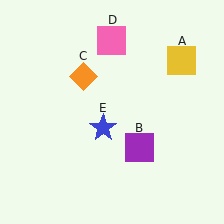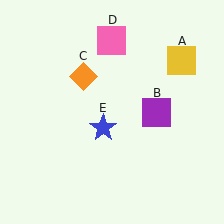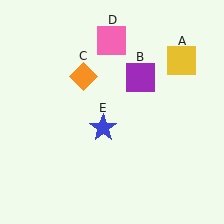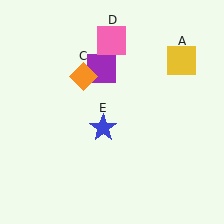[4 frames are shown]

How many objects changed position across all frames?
1 object changed position: purple square (object B).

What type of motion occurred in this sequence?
The purple square (object B) rotated counterclockwise around the center of the scene.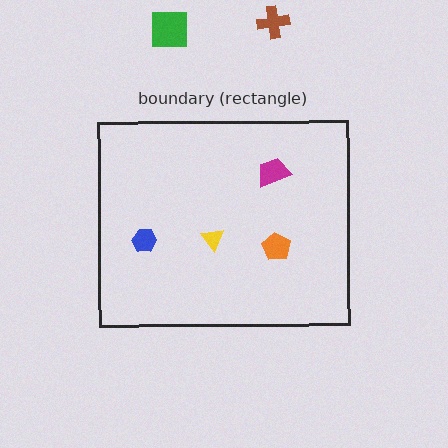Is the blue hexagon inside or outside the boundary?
Inside.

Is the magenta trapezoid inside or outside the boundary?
Inside.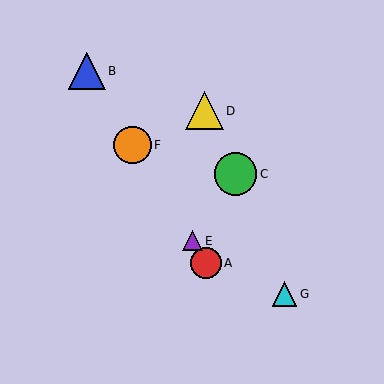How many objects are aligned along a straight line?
4 objects (A, B, E, F) are aligned along a straight line.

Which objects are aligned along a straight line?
Objects A, B, E, F are aligned along a straight line.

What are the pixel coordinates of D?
Object D is at (204, 111).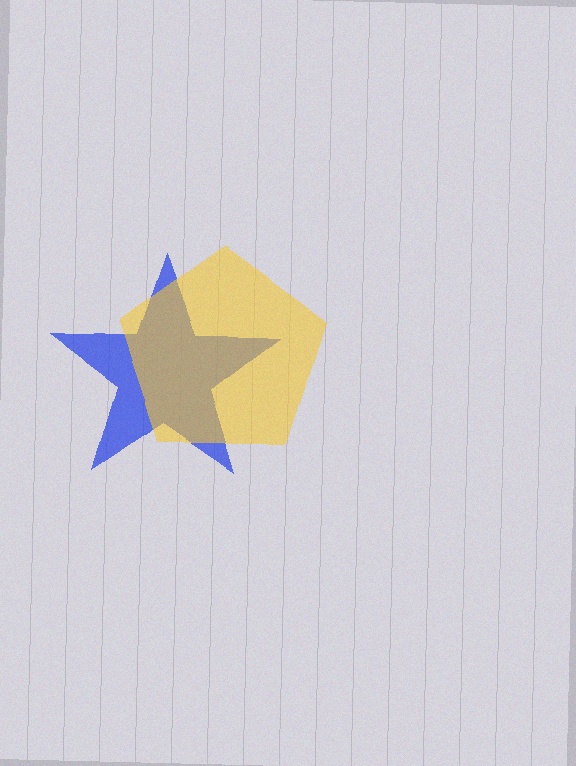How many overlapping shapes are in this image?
There are 2 overlapping shapes in the image.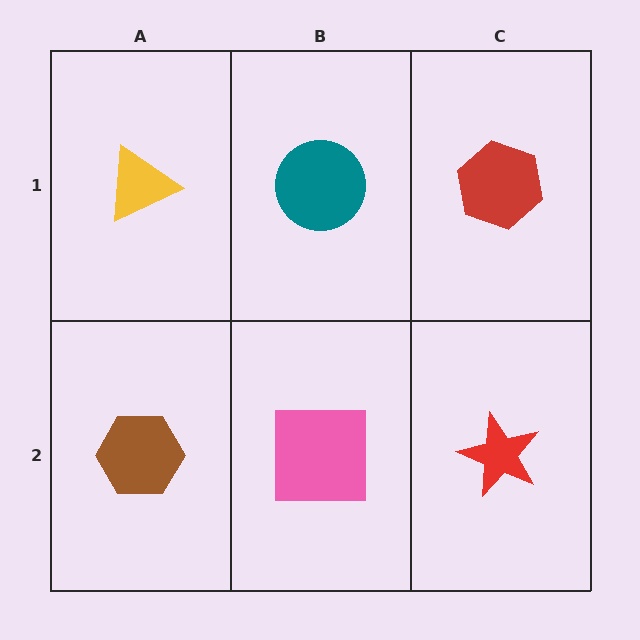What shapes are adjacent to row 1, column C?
A red star (row 2, column C), a teal circle (row 1, column B).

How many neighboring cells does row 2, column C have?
2.